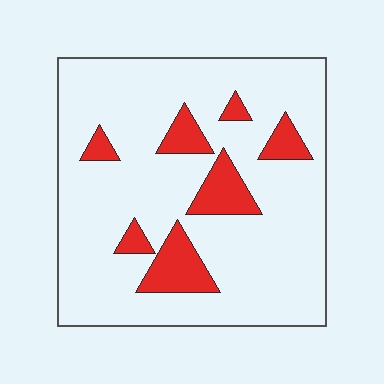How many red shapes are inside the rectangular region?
7.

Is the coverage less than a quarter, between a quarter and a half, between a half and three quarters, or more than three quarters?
Less than a quarter.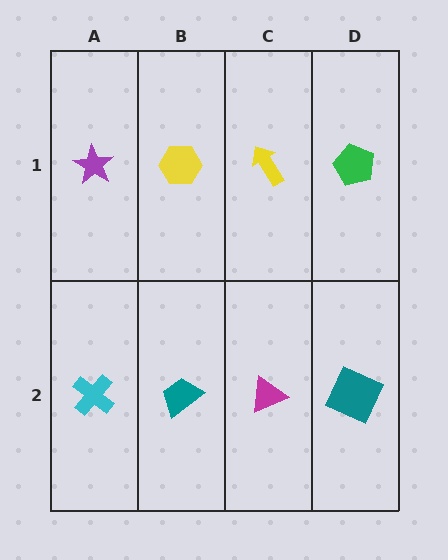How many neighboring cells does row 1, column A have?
2.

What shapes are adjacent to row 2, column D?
A green pentagon (row 1, column D), a magenta triangle (row 2, column C).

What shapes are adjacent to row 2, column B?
A yellow hexagon (row 1, column B), a cyan cross (row 2, column A), a magenta triangle (row 2, column C).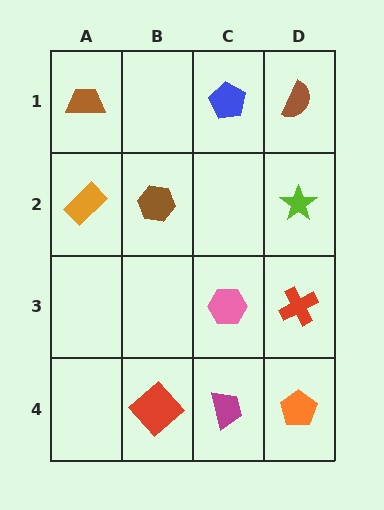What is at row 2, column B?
A brown hexagon.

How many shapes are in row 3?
2 shapes.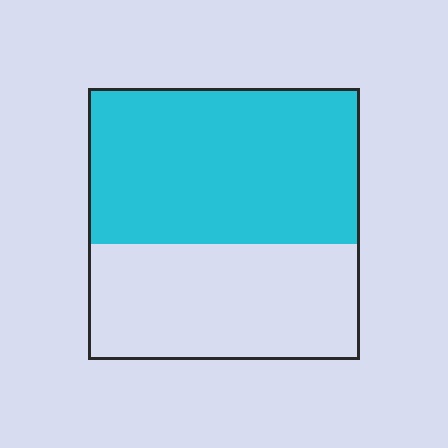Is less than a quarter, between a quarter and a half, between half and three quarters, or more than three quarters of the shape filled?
Between half and three quarters.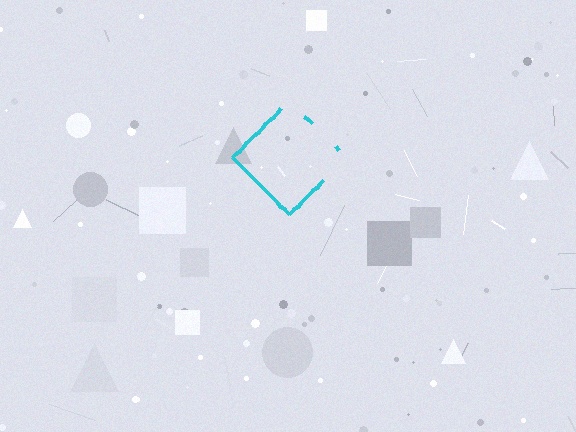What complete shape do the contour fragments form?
The contour fragments form a diamond.